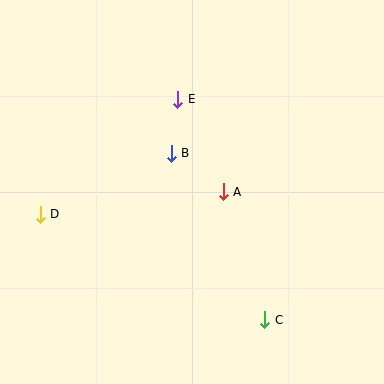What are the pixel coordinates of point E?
Point E is at (178, 99).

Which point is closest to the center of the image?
Point A at (223, 192) is closest to the center.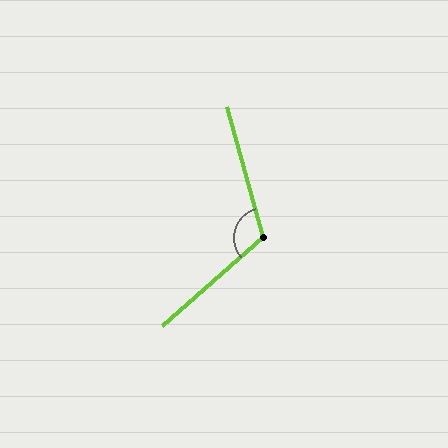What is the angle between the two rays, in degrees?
Approximately 116 degrees.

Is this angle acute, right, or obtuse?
It is obtuse.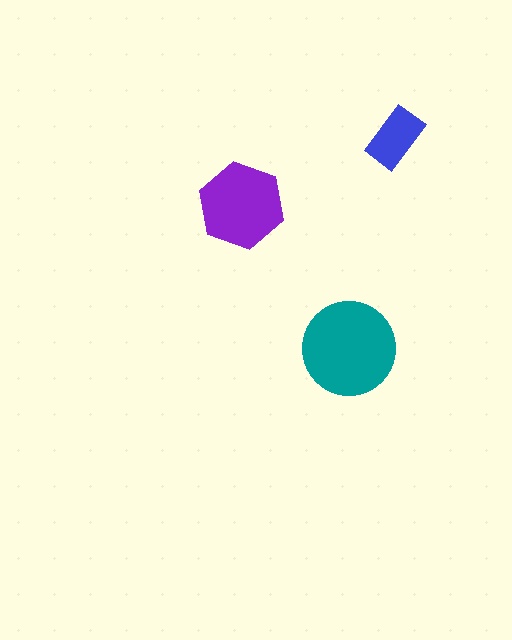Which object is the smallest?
The blue rectangle.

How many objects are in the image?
There are 3 objects in the image.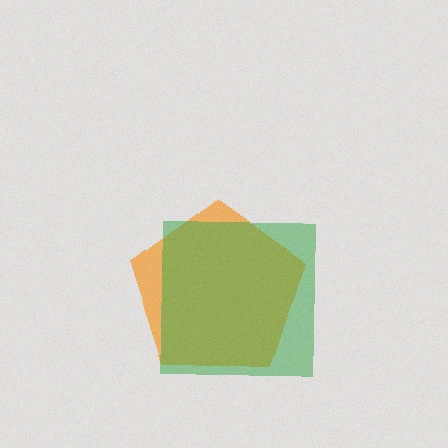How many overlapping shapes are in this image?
There are 2 overlapping shapes in the image.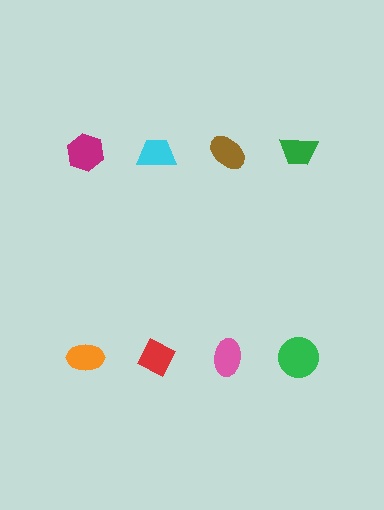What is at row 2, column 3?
A pink ellipse.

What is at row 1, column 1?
A magenta hexagon.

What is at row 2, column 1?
An orange ellipse.